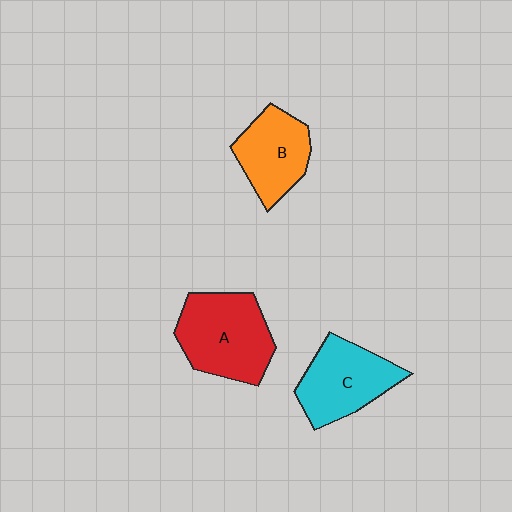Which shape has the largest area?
Shape A (red).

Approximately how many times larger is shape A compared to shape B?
Approximately 1.4 times.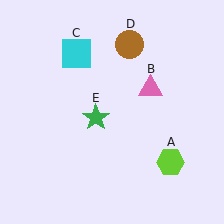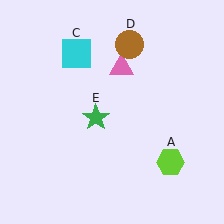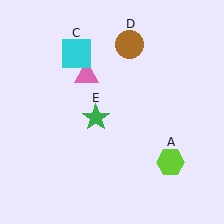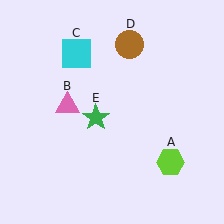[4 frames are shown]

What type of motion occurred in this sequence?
The pink triangle (object B) rotated counterclockwise around the center of the scene.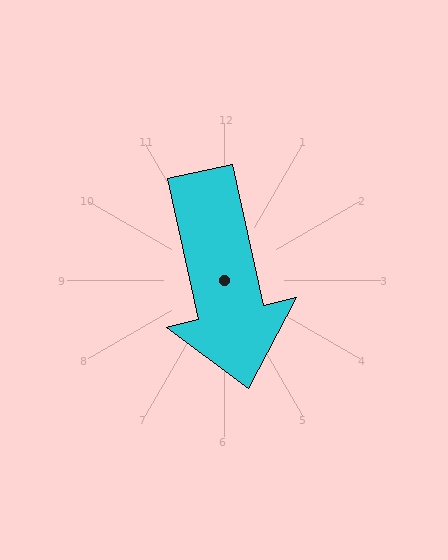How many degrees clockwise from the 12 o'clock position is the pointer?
Approximately 167 degrees.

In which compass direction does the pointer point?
South.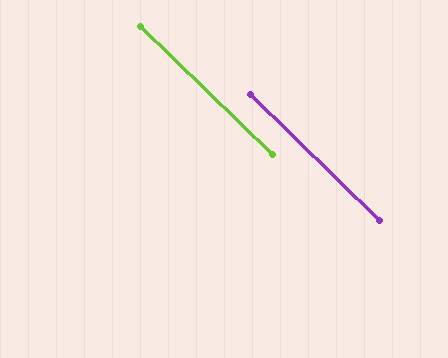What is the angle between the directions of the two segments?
Approximately 0 degrees.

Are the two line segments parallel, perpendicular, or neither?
Parallel — their directions differ by only 0.2°.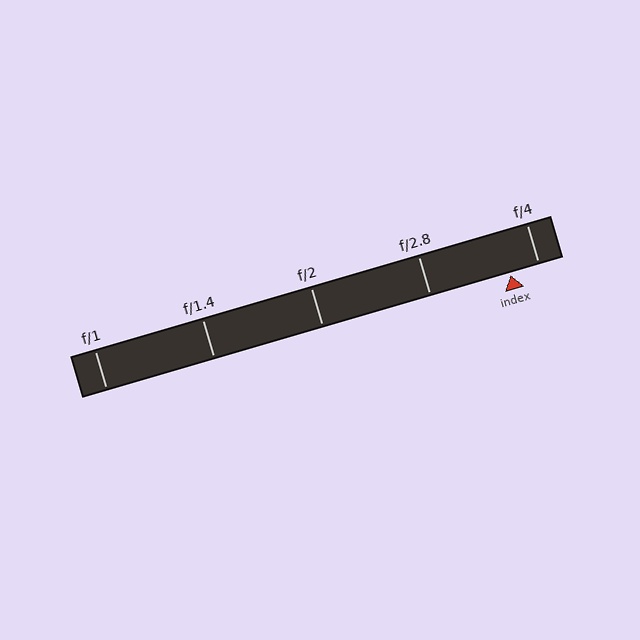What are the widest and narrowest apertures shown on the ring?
The widest aperture shown is f/1 and the narrowest is f/4.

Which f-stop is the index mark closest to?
The index mark is closest to f/4.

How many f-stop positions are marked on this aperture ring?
There are 5 f-stop positions marked.